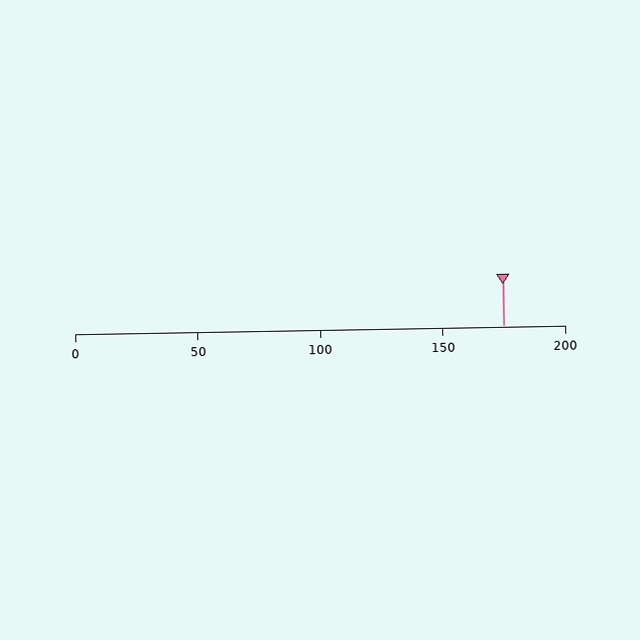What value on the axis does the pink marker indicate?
The marker indicates approximately 175.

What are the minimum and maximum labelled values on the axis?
The axis runs from 0 to 200.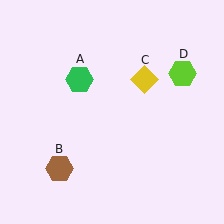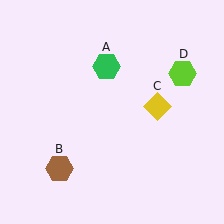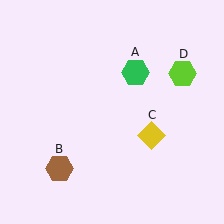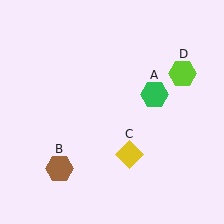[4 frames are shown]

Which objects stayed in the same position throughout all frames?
Brown hexagon (object B) and lime hexagon (object D) remained stationary.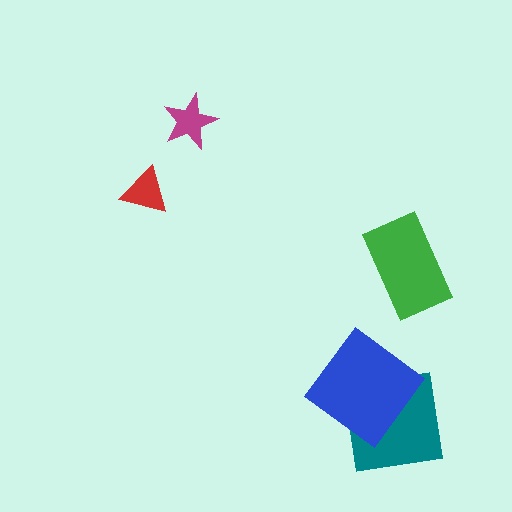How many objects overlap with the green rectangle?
0 objects overlap with the green rectangle.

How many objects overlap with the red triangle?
0 objects overlap with the red triangle.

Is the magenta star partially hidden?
No, no other shape covers it.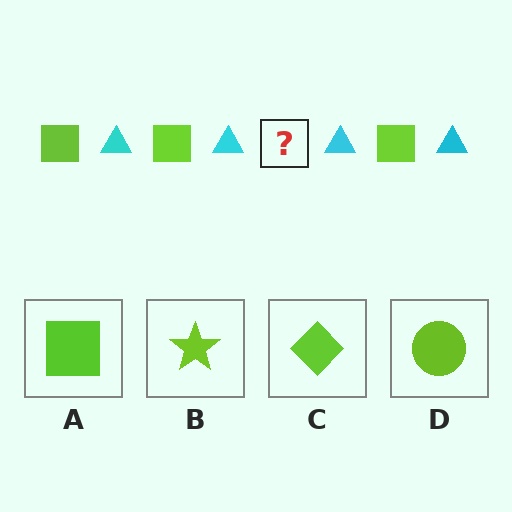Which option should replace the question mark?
Option A.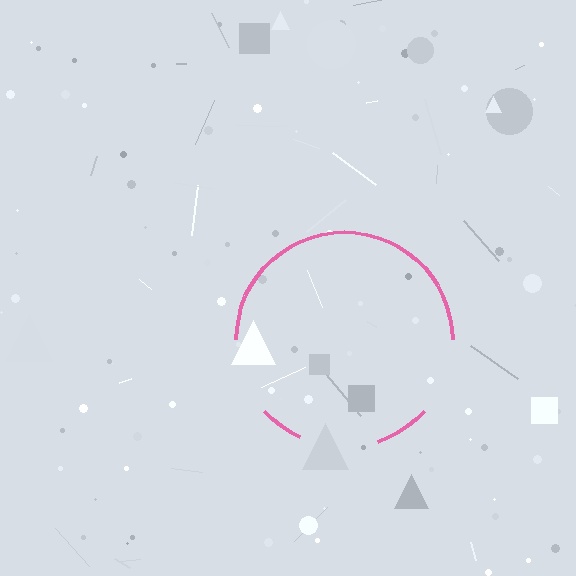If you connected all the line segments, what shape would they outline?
They would outline a circle.